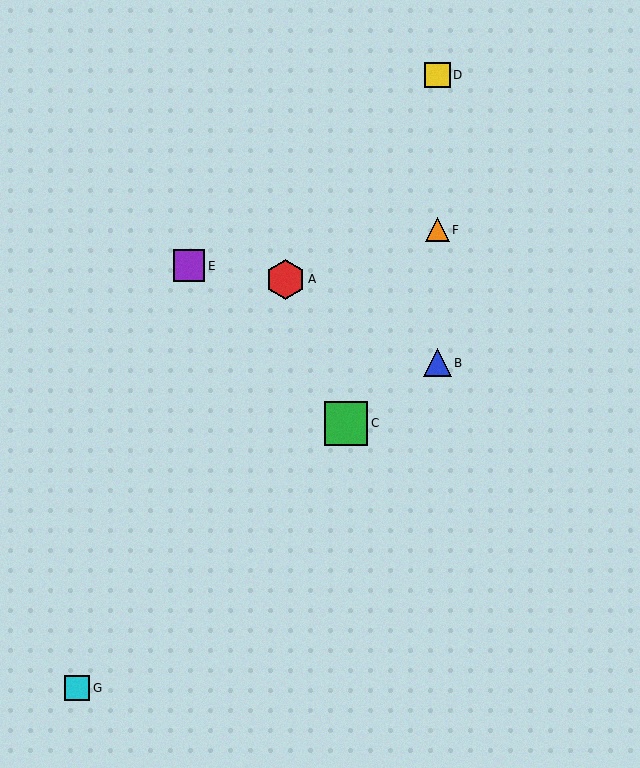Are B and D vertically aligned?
Yes, both are at x≈437.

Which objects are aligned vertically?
Objects B, D, F are aligned vertically.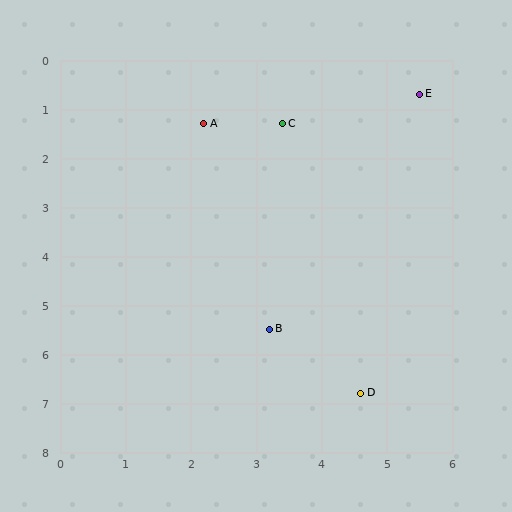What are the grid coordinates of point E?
Point E is at approximately (5.5, 0.7).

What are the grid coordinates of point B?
Point B is at approximately (3.2, 5.5).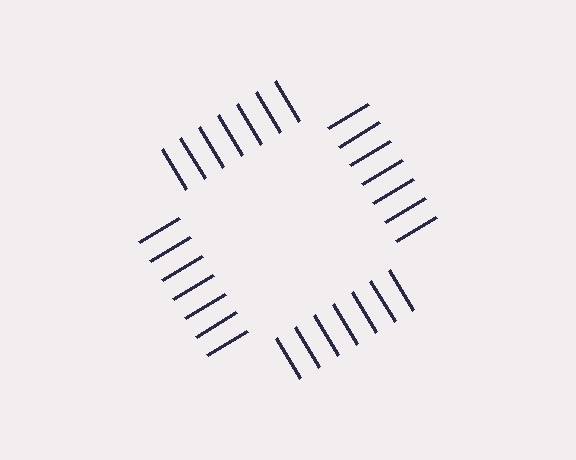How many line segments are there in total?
28 — 7 along each of the 4 edges.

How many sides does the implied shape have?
4 sides — the line-ends trace a square.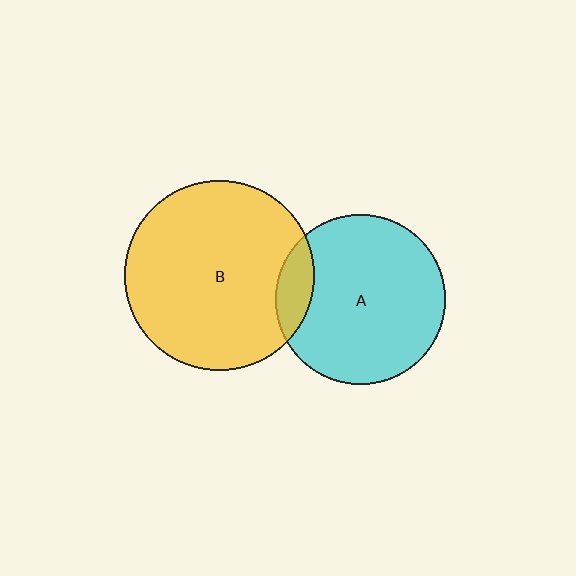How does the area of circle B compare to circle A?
Approximately 1.2 times.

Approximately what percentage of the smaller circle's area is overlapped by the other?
Approximately 10%.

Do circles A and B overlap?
Yes.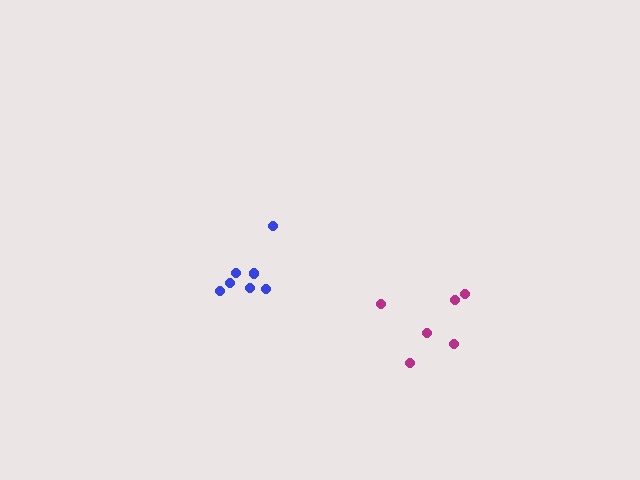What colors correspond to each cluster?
The clusters are colored: blue, magenta.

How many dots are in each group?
Group 1: 7 dots, Group 2: 6 dots (13 total).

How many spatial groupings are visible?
There are 2 spatial groupings.